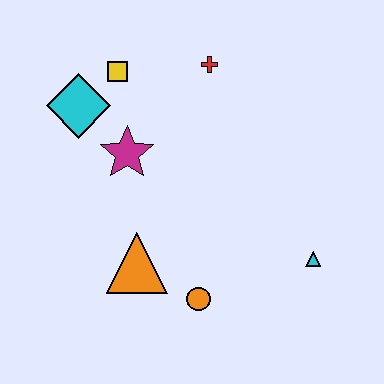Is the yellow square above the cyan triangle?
Yes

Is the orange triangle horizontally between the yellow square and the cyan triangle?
Yes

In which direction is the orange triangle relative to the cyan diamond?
The orange triangle is below the cyan diamond.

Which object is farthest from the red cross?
The orange circle is farthest from the red cross.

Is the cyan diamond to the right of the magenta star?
No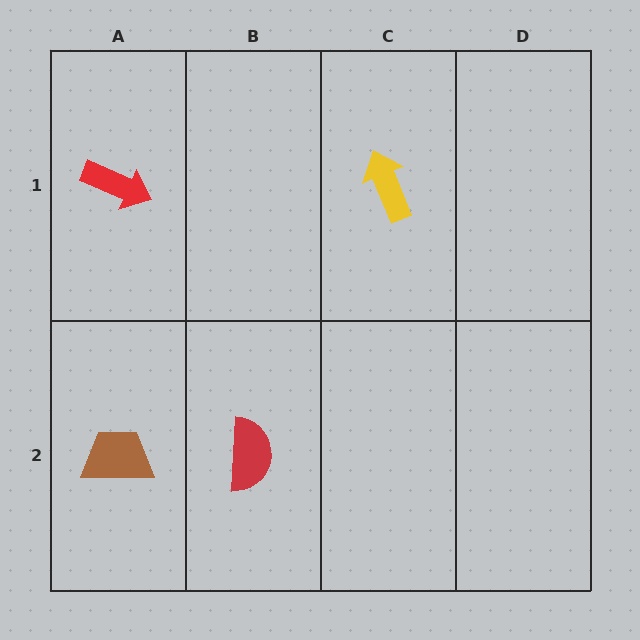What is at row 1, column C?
A yellow arrow.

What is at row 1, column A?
A red arrow.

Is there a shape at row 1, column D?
No, that cell is empty.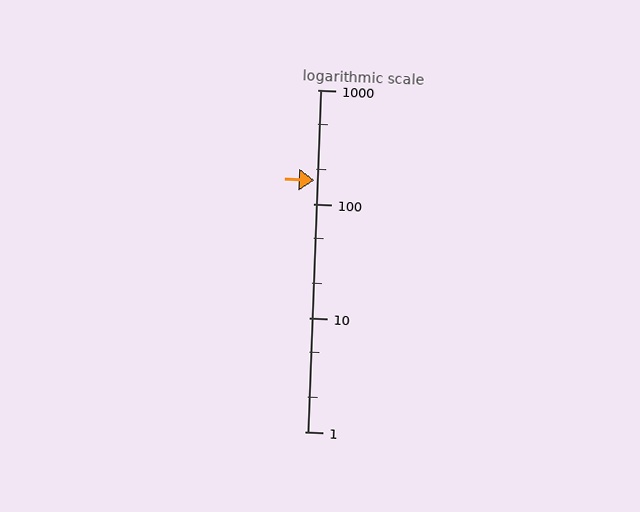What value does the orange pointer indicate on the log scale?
The pointer indicates approximately 160.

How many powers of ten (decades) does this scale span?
The scale spans 3 decades, from 1 to 1000.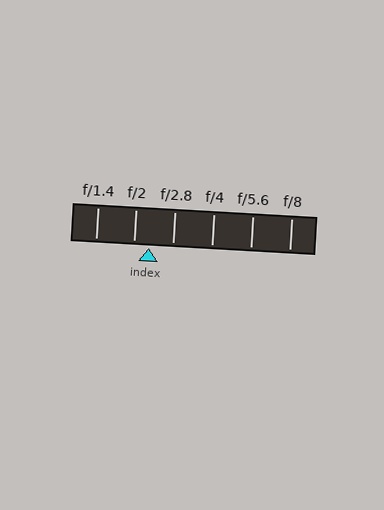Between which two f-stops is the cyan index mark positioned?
The index mark is between f/2 and f/2.8.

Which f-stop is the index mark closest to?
The index mark is closest to f/2.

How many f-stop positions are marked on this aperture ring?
There are 6 f-stop positions marked.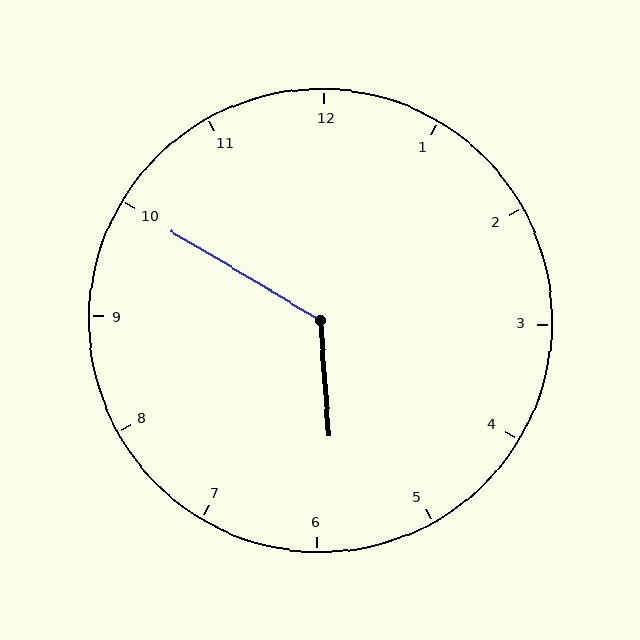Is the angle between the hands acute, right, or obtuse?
It is obtuse.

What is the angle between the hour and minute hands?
Approximately 125 degrees.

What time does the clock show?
5:50.